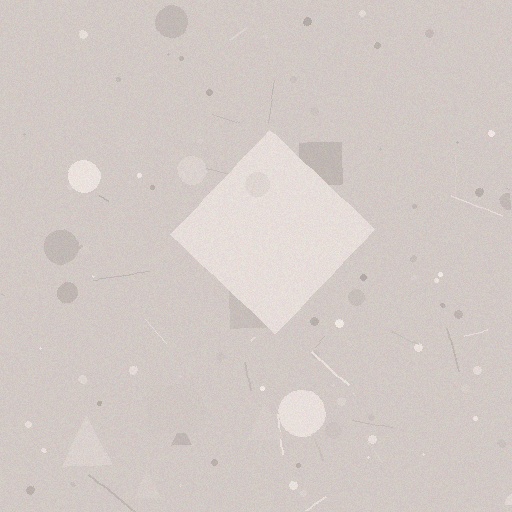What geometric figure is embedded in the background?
A diamond is embedded in the background.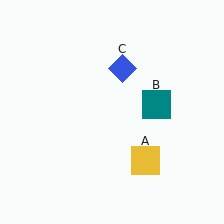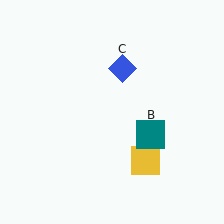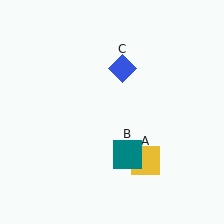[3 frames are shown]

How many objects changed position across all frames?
1 object changed position: teal square (object B).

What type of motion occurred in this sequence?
The teal square (object B) rotated clockwise around the center of the scene.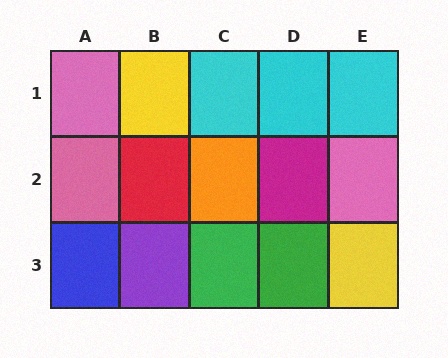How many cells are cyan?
3 cells are cyan.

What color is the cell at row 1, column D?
Cyan.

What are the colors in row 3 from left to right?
Blue, purple, green, green, yellow.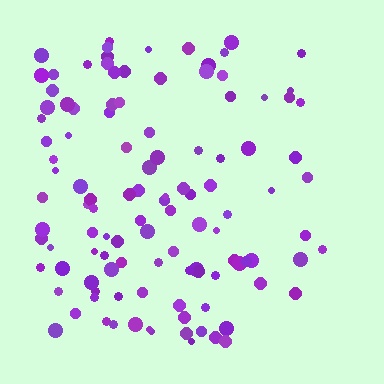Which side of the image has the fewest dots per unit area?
The right.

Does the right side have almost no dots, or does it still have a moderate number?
Still a moderate number, just noticeably fewer than the left.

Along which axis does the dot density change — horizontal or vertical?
Horizontal.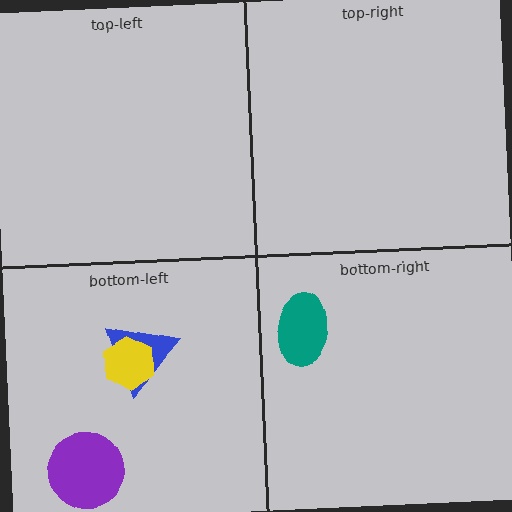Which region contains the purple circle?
The bottom-left region.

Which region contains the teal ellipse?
The bottom-right region.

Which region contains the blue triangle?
The bottom-left region.